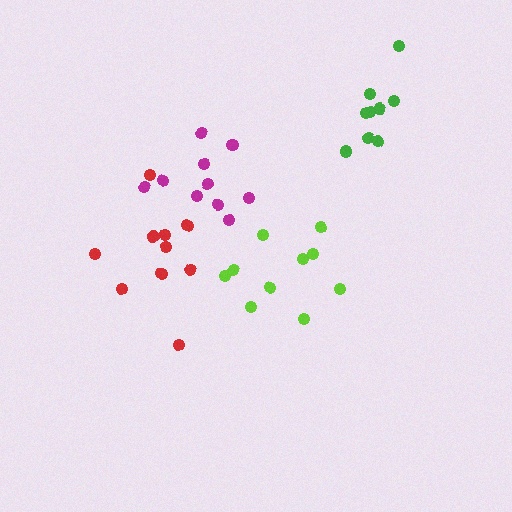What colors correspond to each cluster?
The clusters are colored: magenta, lime, green, red.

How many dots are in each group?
Group 1: 10 dots, Group 2: 10 dots, Group 3: 9 dots, Group 4: 10 dots (39 total).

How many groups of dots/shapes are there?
There are 4 groups.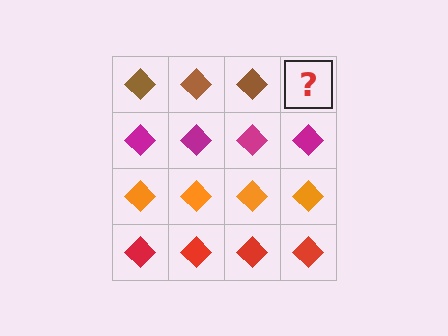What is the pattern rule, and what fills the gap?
The rule is that each row has a consistent color. The gap should be filled with a brown diamond.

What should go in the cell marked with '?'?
The missing cell should contain a brown diamond.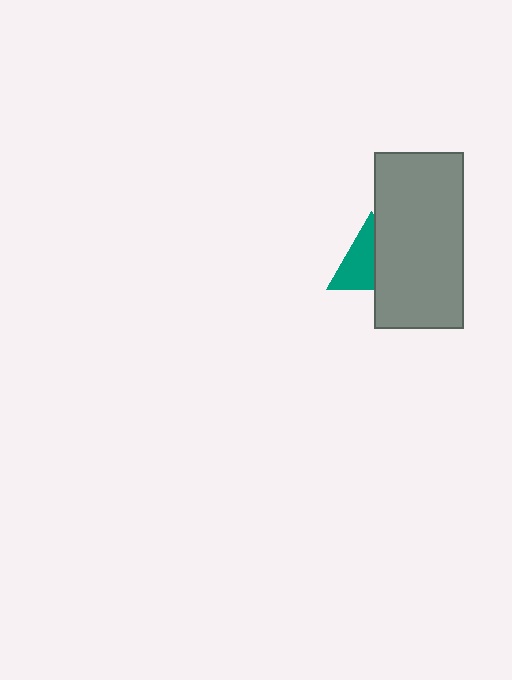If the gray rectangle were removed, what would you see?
You would see the complete teal triangle.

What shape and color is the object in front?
The object in front is a gray rectangle.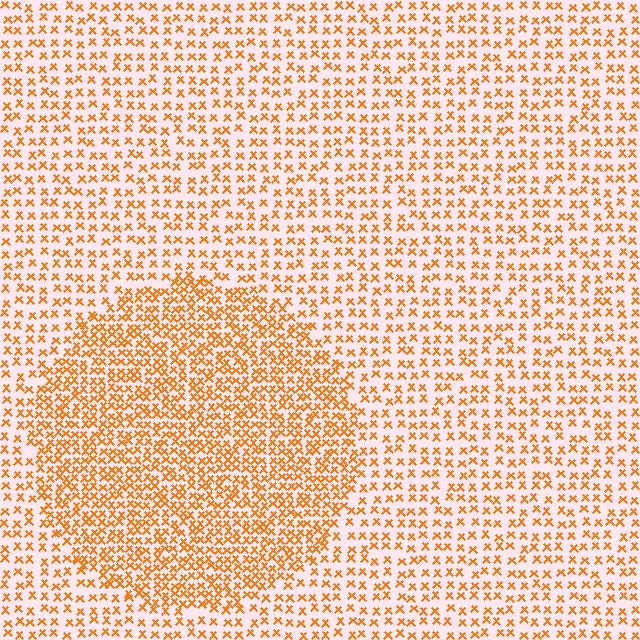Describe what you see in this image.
The image contains small orange elements arranged at two different densities. A circle-shaped region is visible where the elements are more densely packed than the surrounding area.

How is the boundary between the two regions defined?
The boundary is defined by a change in element density (approximately 1.9x ratio). All elements are the same color, size, and shape.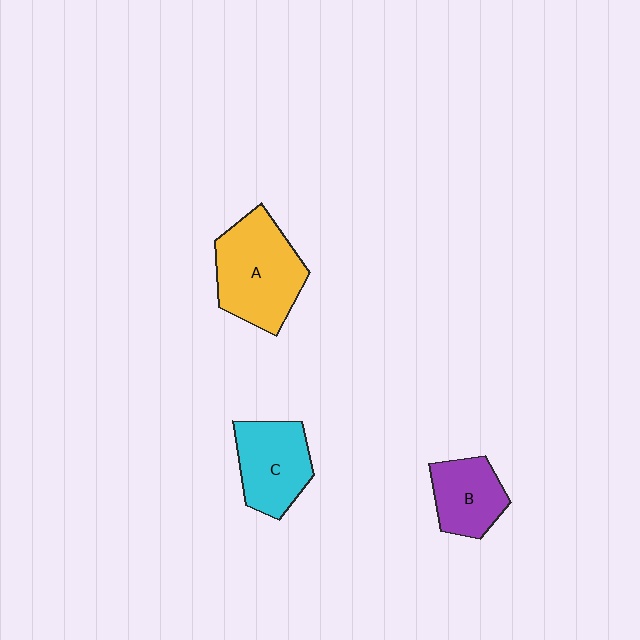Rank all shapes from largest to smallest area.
From largest to smallest: A (yellow), C (cyan), B (purple).